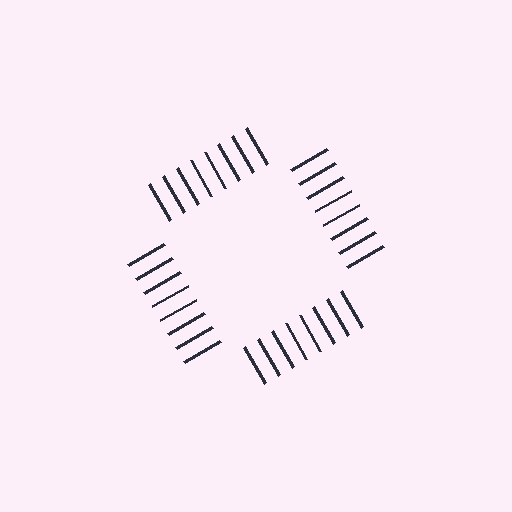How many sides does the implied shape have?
4 sides — the line-ends trace a square.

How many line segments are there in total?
32 — 8 along each of the 4 edges.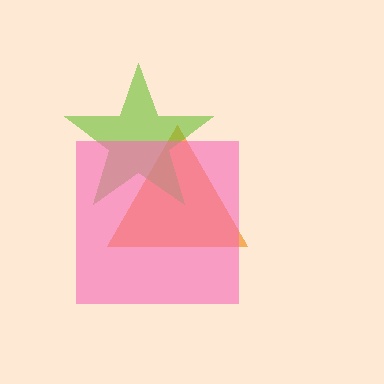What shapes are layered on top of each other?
The layered shapes are: an orange triangle, a lime star, a pink square.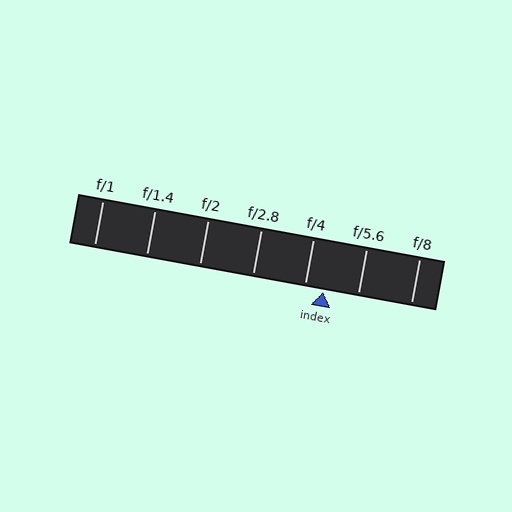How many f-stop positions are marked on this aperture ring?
There are 7 f-stop positions marked.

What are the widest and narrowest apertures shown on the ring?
The widest aperture shown is f/1 and the narrowest is f/8.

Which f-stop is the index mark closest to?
The index mark is closest to f/4.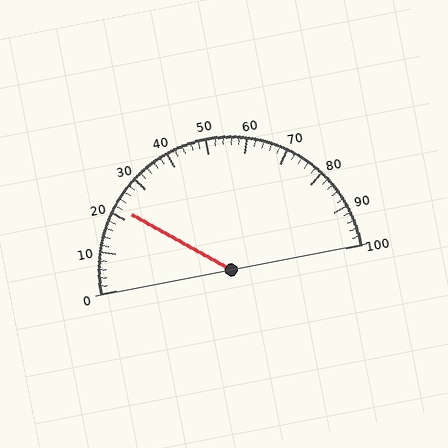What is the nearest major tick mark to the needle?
The nearest major tick mark is 20.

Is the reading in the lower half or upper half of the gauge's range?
The reading is in the lower half of the range (0 to 100).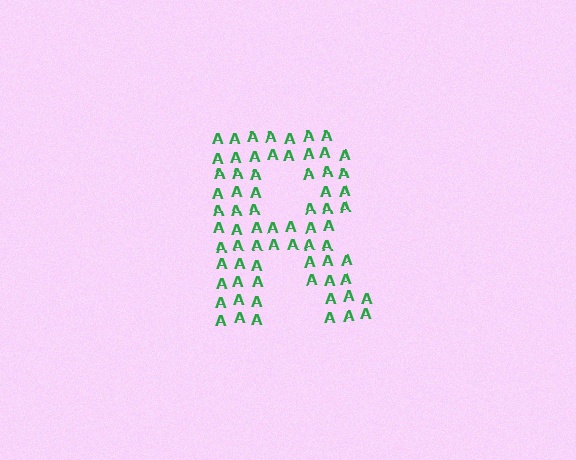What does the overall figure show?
The overall figure shows the letter R.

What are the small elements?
The small elements are letter A's.